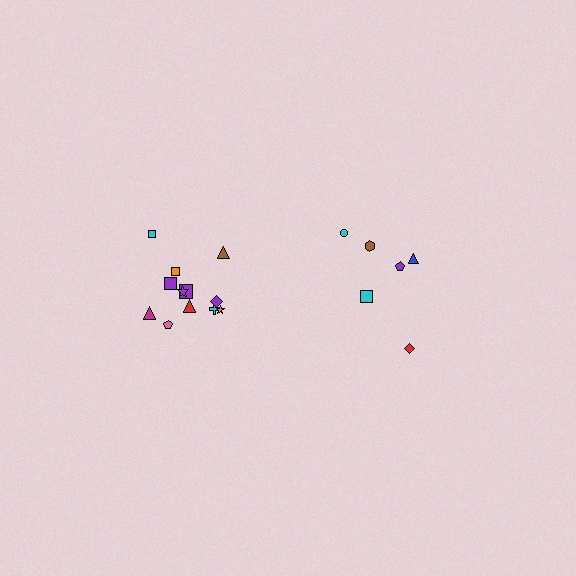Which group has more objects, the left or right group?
The left group.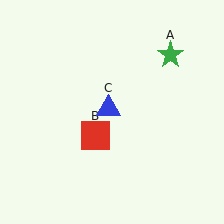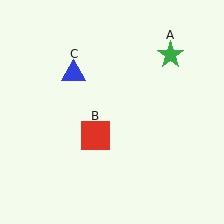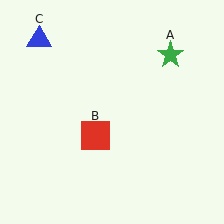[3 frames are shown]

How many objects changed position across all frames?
1 object changed position: blue triangle (object C).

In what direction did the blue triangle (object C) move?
The blue triangle (object C) moved up and to the left.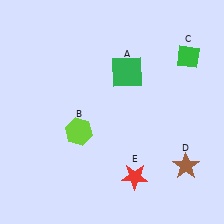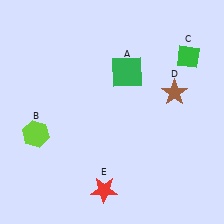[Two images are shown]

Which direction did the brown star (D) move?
The brown star (D) moved up.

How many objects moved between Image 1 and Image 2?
3 objects moved between the two images.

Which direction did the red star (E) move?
The red star (E) moved left.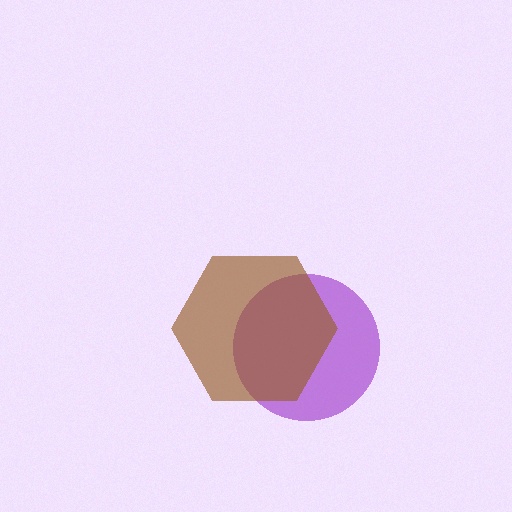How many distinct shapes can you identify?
There are 2 distinct shapes: a purple circle, a brown hexagon.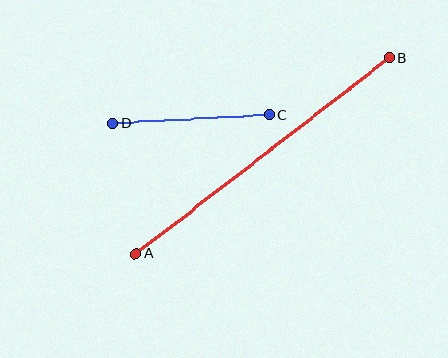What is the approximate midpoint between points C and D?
The midpoint is at approximately (191, 119) pixels.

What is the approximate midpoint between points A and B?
The midpoint is at approximately (263, 156) pixels.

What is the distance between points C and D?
The distance is approximately 157 pixels.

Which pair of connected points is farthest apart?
Points A and B are farthest apart.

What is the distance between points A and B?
The distance is approximately 320 pixels.